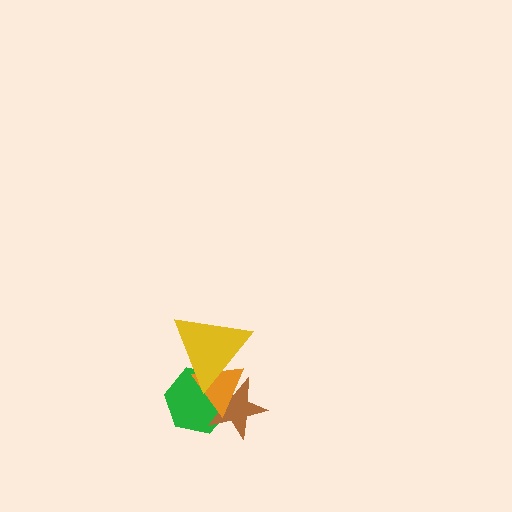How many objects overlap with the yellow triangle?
3 objects overlap with the yellow triangle.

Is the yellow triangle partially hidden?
No, no other shape covers it.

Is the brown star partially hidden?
Yes, it is partially covered by another shape.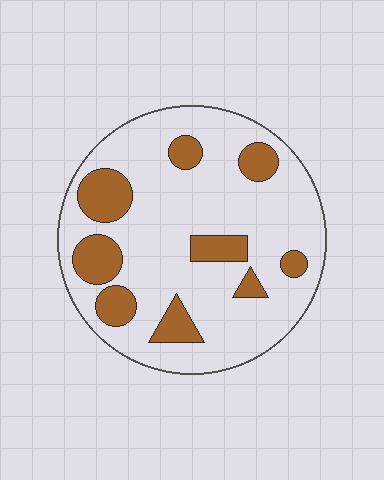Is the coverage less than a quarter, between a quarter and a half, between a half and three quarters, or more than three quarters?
Less than a quarter.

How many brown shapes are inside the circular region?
9.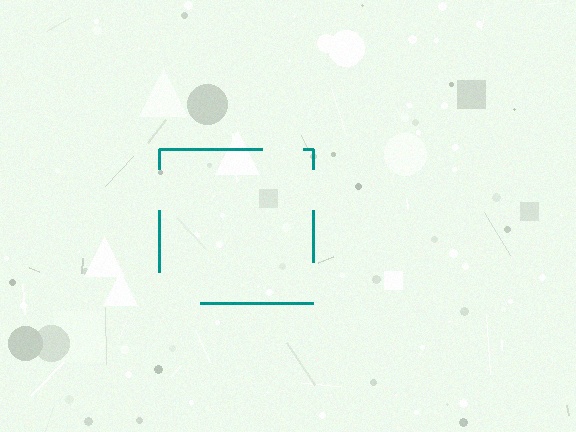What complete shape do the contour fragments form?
The contour fragments form a square.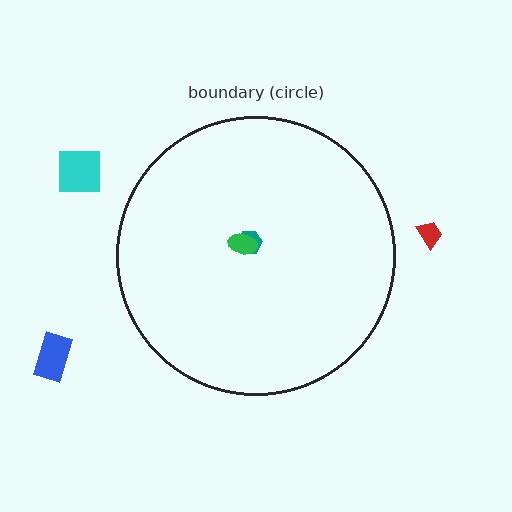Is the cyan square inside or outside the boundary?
Outside.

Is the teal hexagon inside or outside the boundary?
Inside.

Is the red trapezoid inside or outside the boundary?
Outside.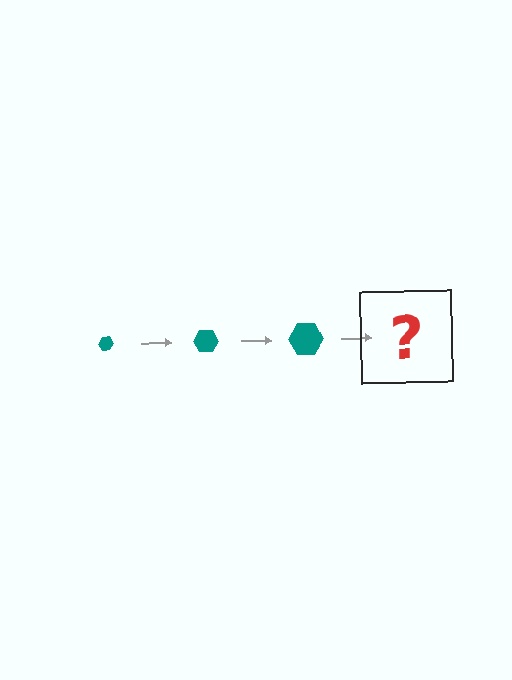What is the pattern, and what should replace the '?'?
The pattern is that the hexagon gets progressively larger each step. The '?' should be a teal hexagon, larger than the previous one.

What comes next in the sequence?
The next element should be a teal hexagon, larger than the previous one.